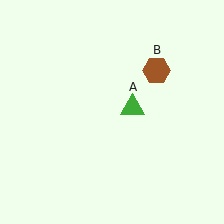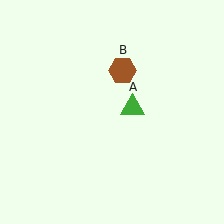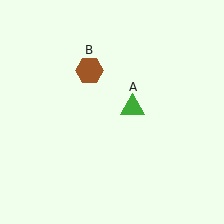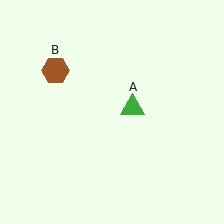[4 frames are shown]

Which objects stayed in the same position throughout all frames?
Green triangle (object A) remained stationary.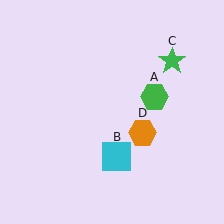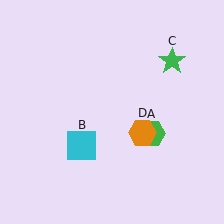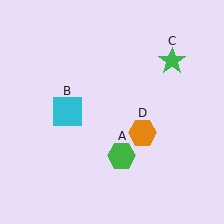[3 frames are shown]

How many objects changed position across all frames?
2 objects changed position: green hexagon (object A), cyan square (object B).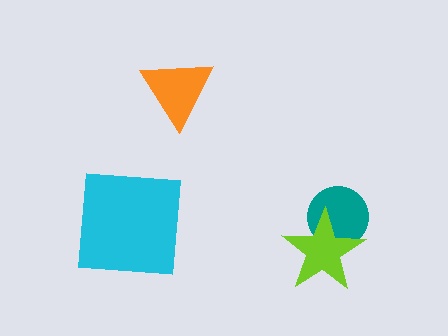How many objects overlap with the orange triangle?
0 objects overlap with the orange triangle.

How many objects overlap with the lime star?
1 object overlaps with the lime star.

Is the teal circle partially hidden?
Yes, it is partially covered by another shape.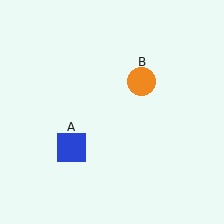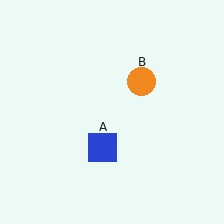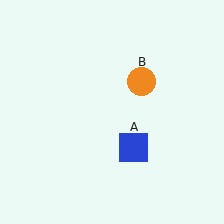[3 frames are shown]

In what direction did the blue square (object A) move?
The blue square (object A) moved right.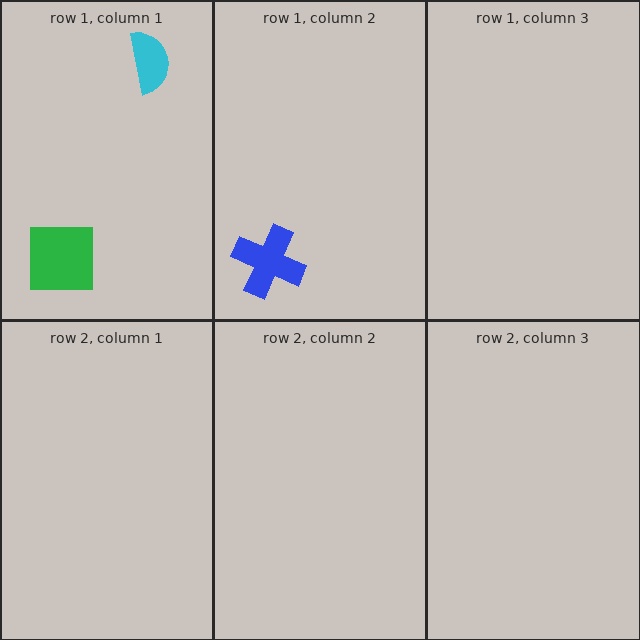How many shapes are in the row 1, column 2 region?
1.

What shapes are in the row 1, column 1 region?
The green square, the cyan semicircle.